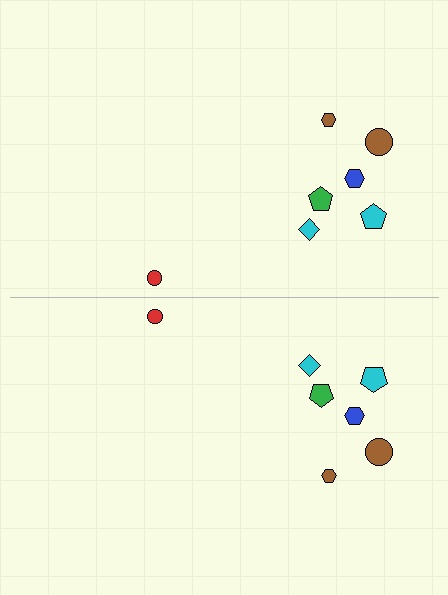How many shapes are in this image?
There are 14 shapes in this image.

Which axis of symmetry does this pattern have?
The pattern has a horizontal axis of symmetry running through the center of the image.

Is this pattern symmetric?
Yes, this pattern has bilateral (reflection) symmetry.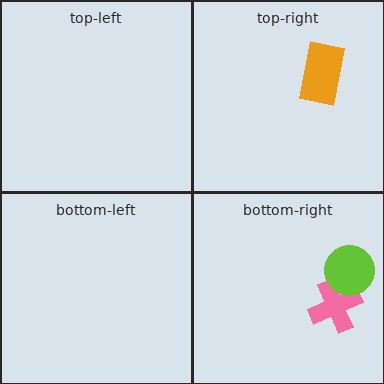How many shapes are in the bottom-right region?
2.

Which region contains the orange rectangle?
The top-right region.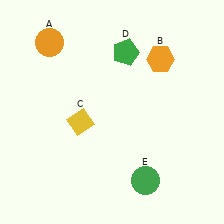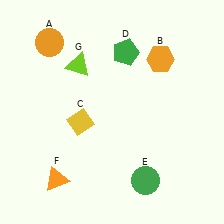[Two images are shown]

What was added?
An orange triangle (F), a lime triangle (G) were added in Image 2.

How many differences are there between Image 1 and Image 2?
There are 2 differences between the two images.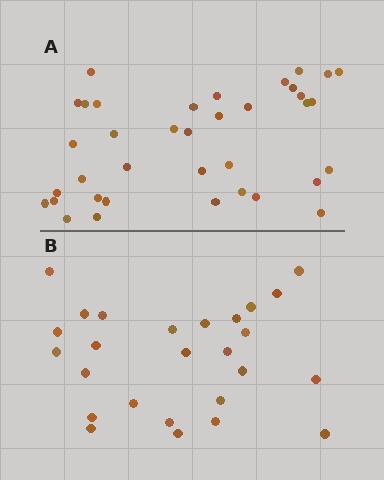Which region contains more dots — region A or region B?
Region A (the top region) has more dots.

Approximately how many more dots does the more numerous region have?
Region A has roughly 12 or so more dots than region B.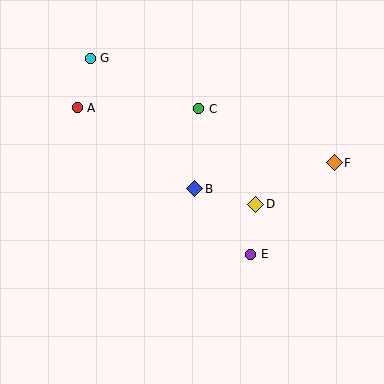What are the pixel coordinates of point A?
Point A is at (77, 108).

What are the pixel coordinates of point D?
Point D is at (256, 204).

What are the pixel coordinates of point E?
Point E is at (250, 254).